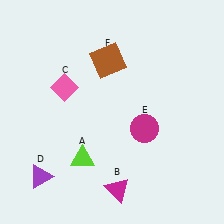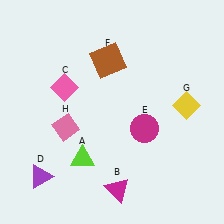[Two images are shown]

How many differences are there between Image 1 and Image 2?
There are 2 differences between the two images.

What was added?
A yellow diamond (G), a pink diamond (H) were added in Image 2.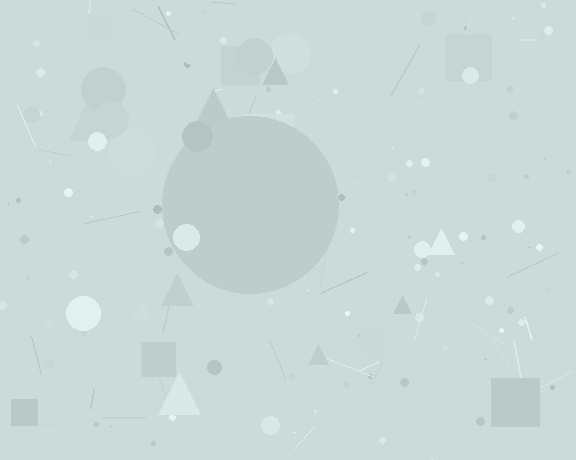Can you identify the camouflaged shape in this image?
The camouflaged shape is a circle.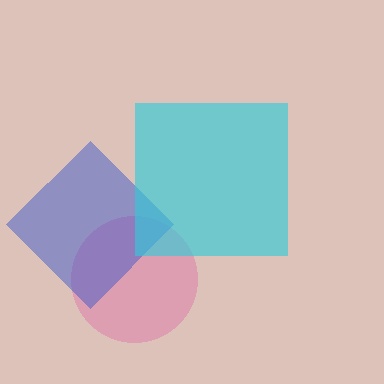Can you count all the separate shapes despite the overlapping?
Yes, there are 3 separate shapes.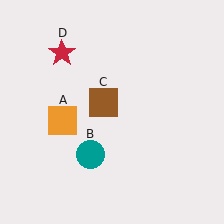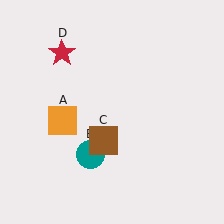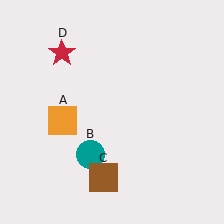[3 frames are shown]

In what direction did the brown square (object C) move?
The brown square (object C) moved down.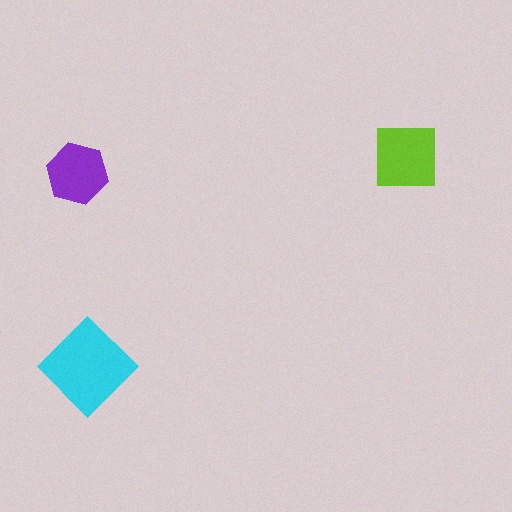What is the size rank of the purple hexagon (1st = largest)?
3rd.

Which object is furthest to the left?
The purple hexagon is leftmost.